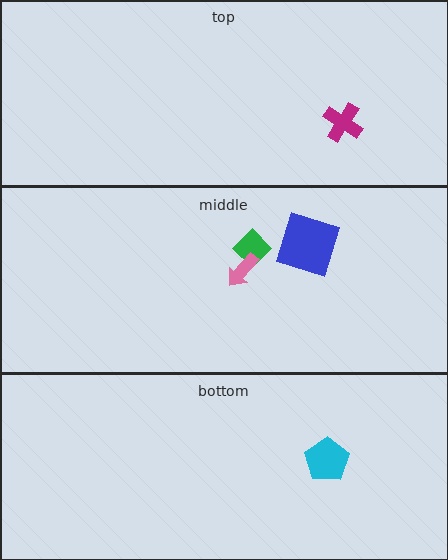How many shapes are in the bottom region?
1.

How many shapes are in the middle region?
3.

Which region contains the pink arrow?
The middle region.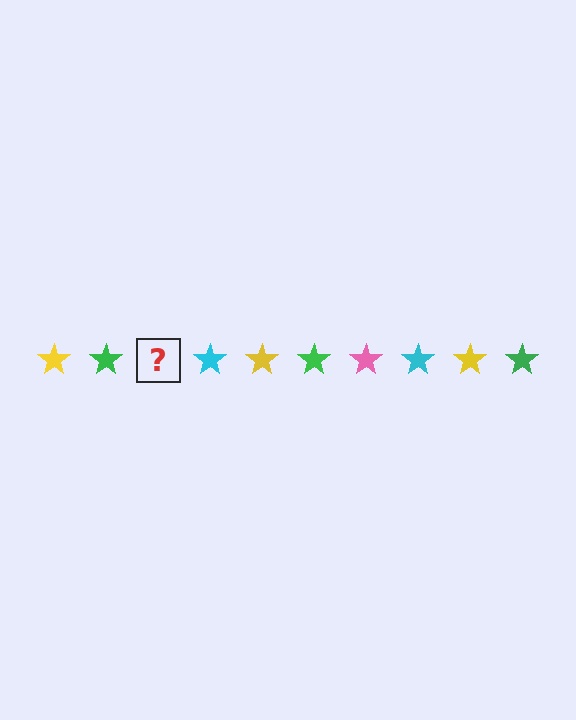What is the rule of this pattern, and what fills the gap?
The rule is that the pattern cycles through yellow, green, pink, cyan stars. The gap should be filled with a pink star.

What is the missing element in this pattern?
The missing element is a pink star.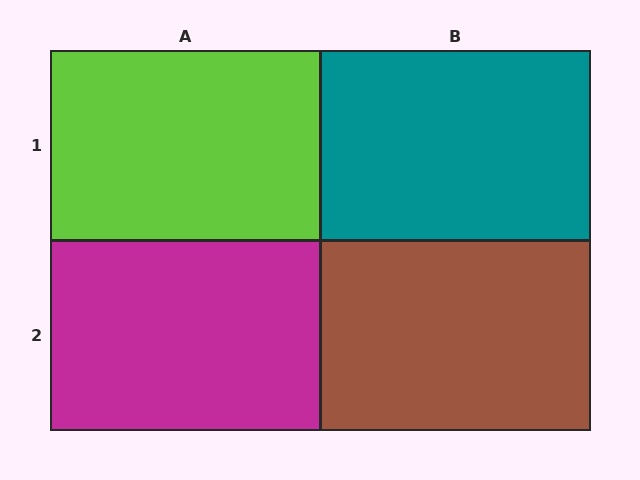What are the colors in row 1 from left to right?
Lime, teal.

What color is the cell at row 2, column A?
Magenta.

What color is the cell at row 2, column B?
Brown.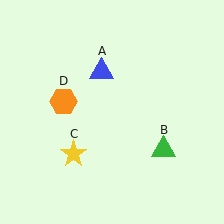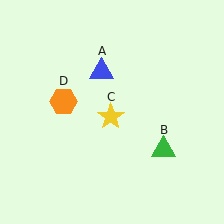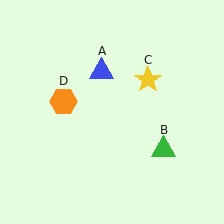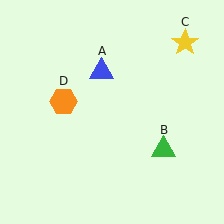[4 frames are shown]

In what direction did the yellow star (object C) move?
The yellow star (object C) moved up and to the right.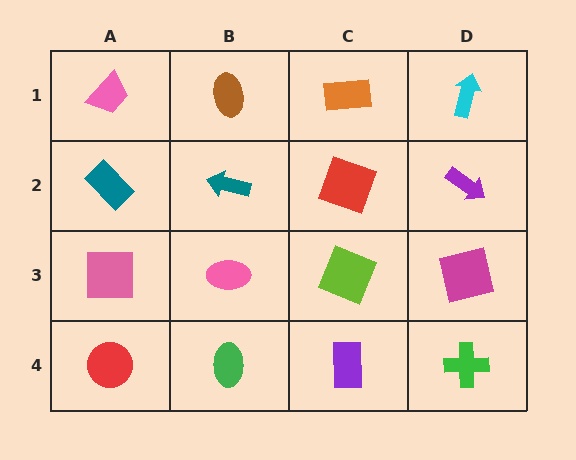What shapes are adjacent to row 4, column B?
A pink ellipse (row 3, column B), a red circle (row 4, column A), a purple rectangle (row 4, column C).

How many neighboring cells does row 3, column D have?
3.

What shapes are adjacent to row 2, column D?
A cyan arrow (row 1, column D), a magenta square (row 3, column D), a red square (row 2, column C).